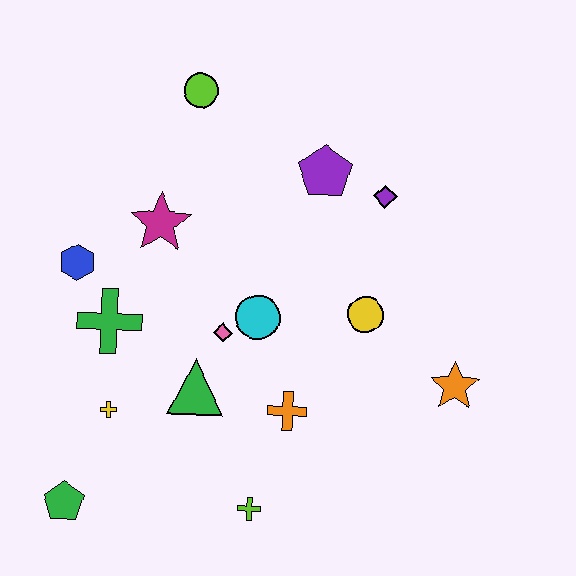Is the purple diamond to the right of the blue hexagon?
Yes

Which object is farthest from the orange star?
The green pentagon is farthest from the orange star.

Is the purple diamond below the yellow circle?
No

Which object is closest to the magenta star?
The blue hexagon is closest to the magenta star.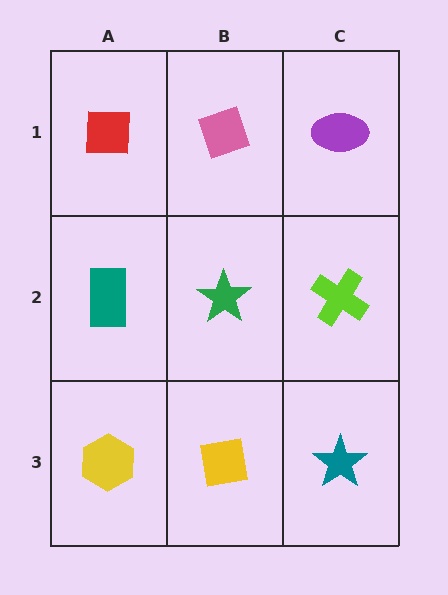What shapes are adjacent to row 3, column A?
A teal rectangle (row 2, column A), a yellow square (row 3, column B).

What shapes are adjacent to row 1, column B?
A green star (row 2, column B), a red square (row 1, column A), a purple ellipse (row 1, column C).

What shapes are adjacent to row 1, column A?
A teal rectangle (row 2, column A), a pink diamond (row 1, column B).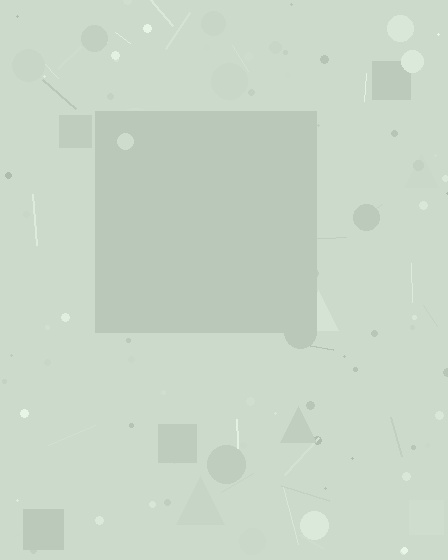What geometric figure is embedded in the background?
A square is embedded in the background.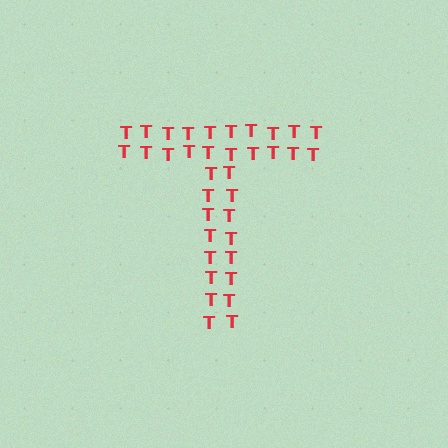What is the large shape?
The large shape is the letter T.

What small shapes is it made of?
It is made of small letter T's.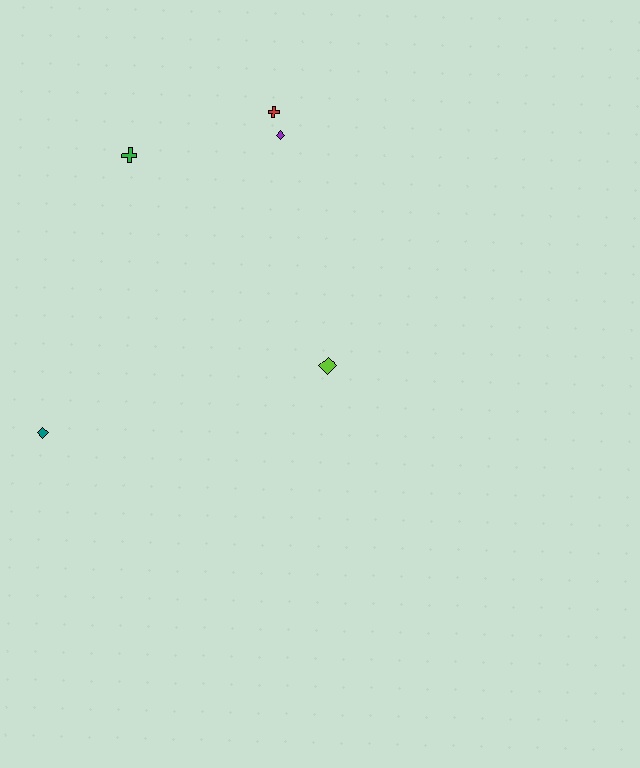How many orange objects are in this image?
There are no orange objects.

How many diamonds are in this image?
There are 3 diamonds.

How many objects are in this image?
There are 5 objects.